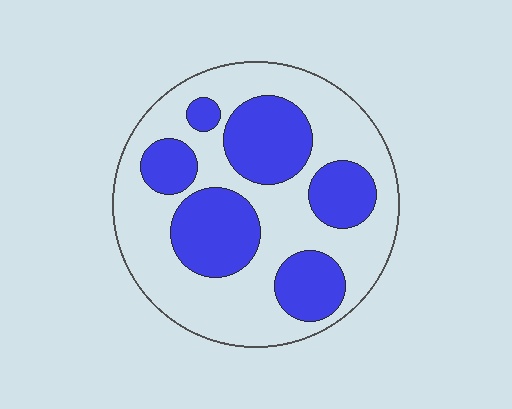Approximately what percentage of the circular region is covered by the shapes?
Approximately 35%.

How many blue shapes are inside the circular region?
6.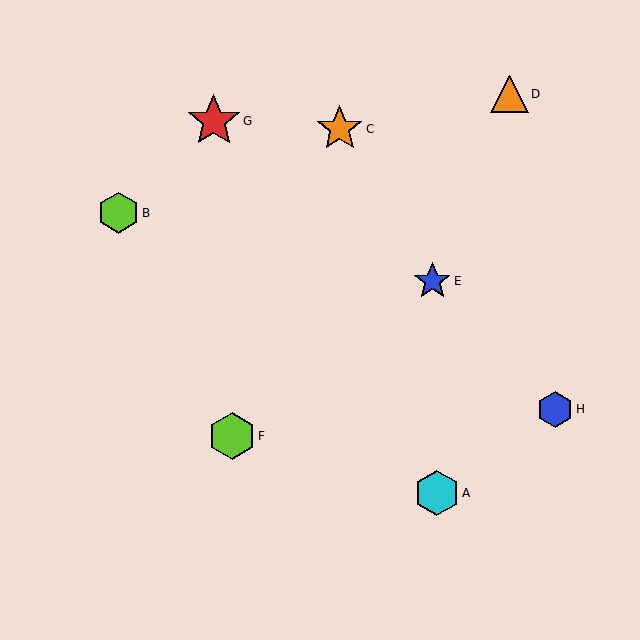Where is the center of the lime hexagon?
The center of the lime hexagon is at (118, 213).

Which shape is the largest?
The red star (labeled G) is the largest.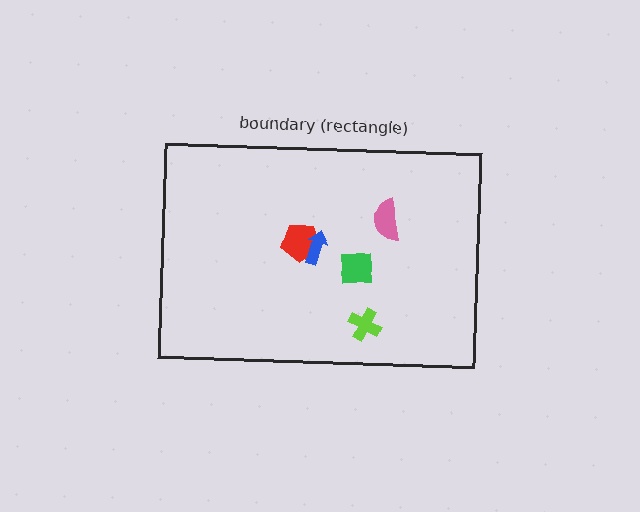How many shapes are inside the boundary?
5 inside, 0 outside.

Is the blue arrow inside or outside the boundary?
Inside.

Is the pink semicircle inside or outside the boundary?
Inside.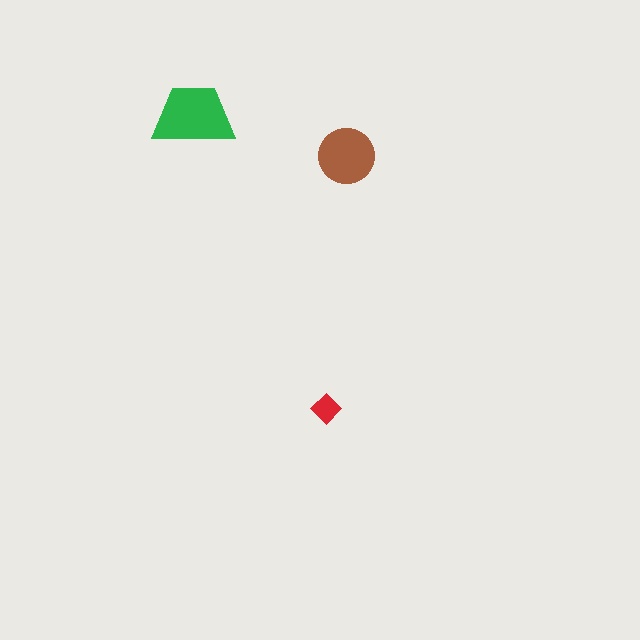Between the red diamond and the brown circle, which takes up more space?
The brown circle.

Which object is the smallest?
The red diamond.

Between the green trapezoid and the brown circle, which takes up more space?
The green trapezoid.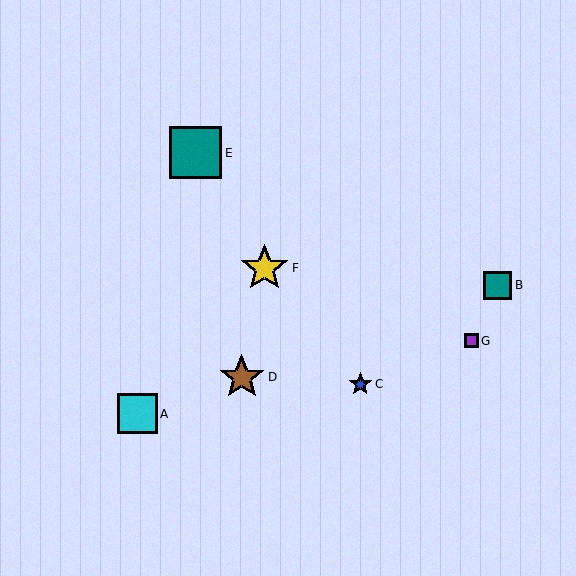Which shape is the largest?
The teal square (labeled E) is the largest.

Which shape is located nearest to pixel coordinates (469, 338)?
The purple square (labeled G) at (471, 341) is nearest to that location.